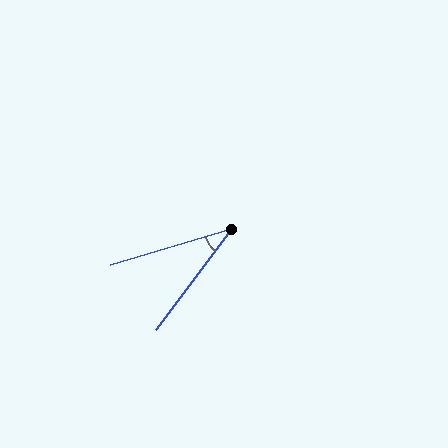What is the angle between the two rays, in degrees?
Approximately 37 degrees.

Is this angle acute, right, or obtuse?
It is acute.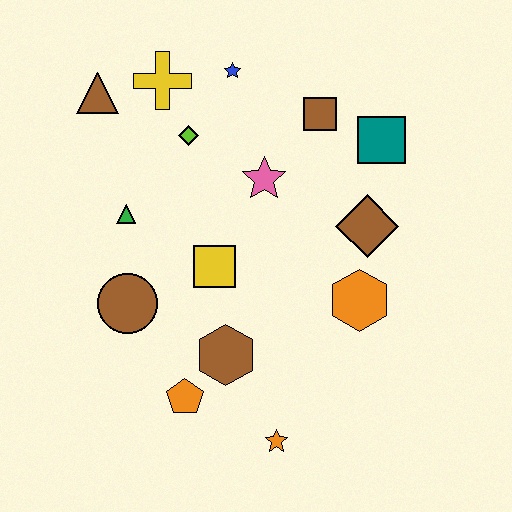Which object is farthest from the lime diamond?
The orange star is farthest from the lime diamond.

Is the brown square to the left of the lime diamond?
No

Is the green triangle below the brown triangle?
Yes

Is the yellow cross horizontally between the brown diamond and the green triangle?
Yes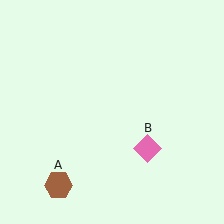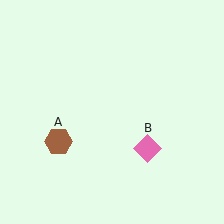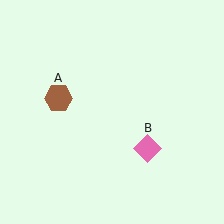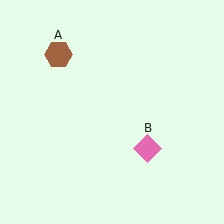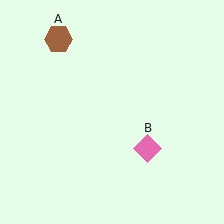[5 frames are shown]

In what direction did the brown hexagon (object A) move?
The brown hexagon (object A) moved up.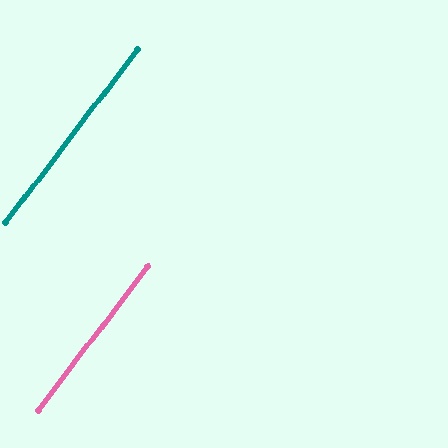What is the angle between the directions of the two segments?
Approximately 0 degrees.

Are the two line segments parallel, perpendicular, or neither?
Parallel — their directions differ by only 0.1°.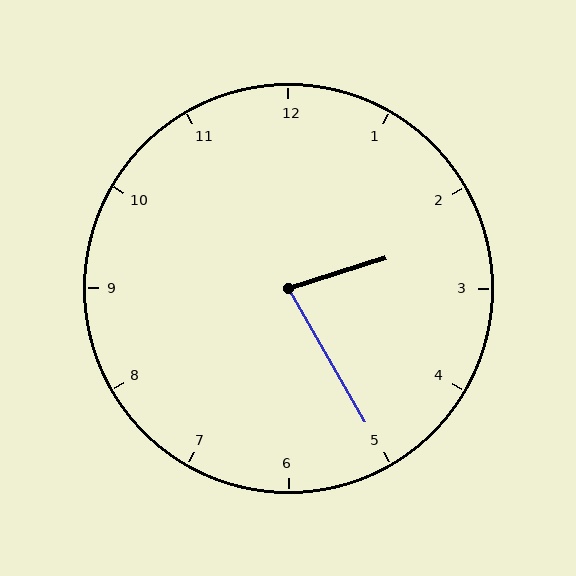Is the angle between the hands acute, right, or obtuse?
It is acute.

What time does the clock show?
2:25.